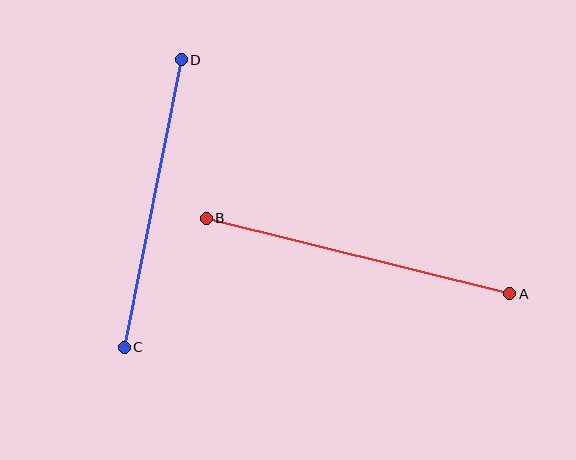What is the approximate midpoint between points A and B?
The midpoint is at approximately (358, 256) pixels.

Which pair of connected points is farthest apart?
Points A and B are farthest apart.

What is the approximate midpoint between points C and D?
The midpoint is at approximately (153, 203) pixels.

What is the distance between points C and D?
The distance is approximately 293 pixels.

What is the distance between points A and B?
The distance is approximately 313 pixels.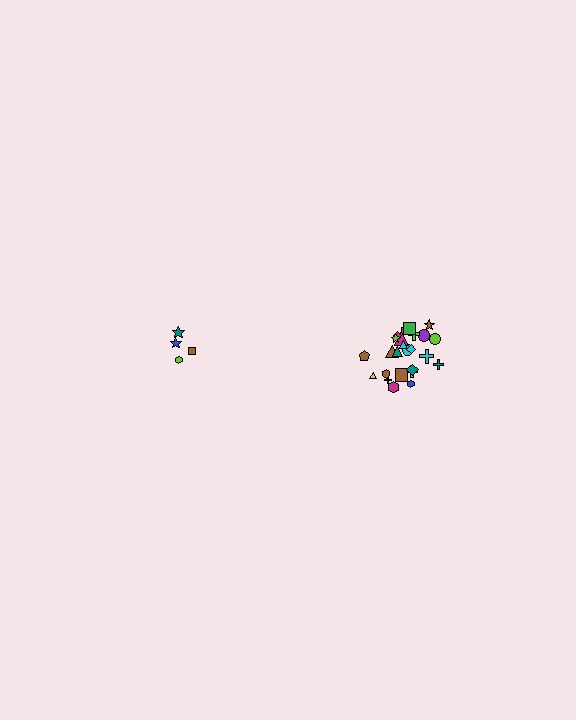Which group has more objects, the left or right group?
The right group.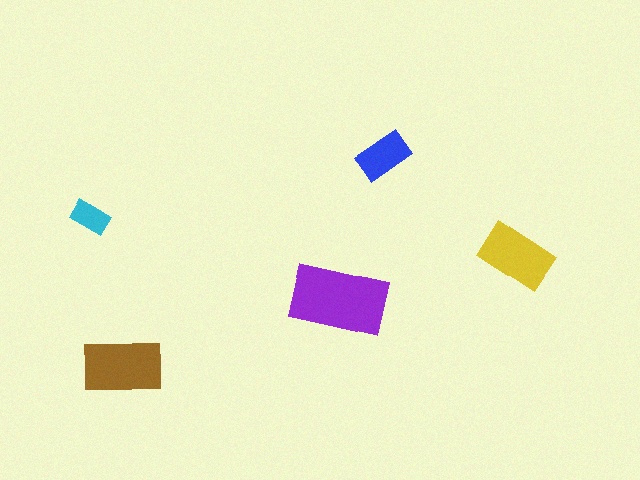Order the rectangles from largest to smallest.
the purple one, the brown one, the yellow one, the blue one, the cyan one.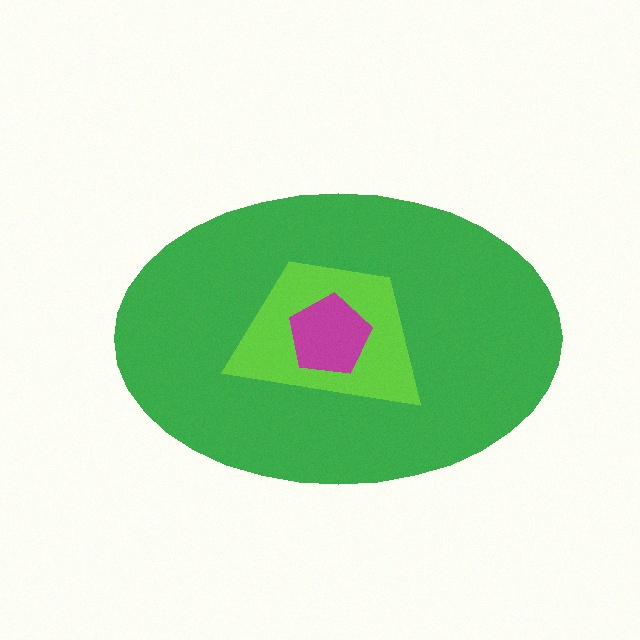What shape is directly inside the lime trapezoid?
The magenta pentagon.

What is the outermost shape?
The green ellipse.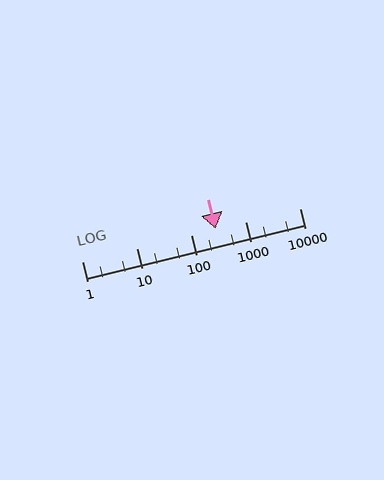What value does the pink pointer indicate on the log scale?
The pointer indicates approximately 280.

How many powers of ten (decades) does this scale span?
The scale spans 4 decades, from 1 to 10000.